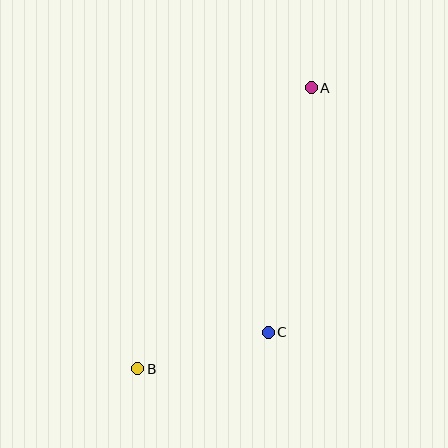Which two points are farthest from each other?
Points A and B are farthest from each other.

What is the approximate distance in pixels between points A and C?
The distance between A and C is approximately 248 pixels.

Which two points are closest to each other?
Points B and C are closest to each other.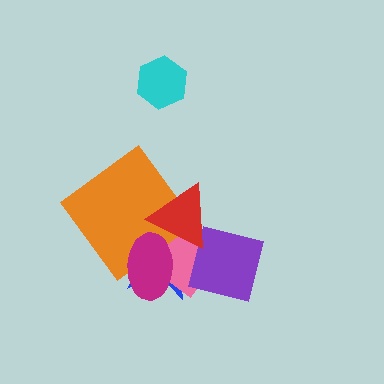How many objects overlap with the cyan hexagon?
0 objects overlap with the cyan hexagon.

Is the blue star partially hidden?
Yes, it is partially covered by another shape.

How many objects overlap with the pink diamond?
4 objects overlap with the pink diamond.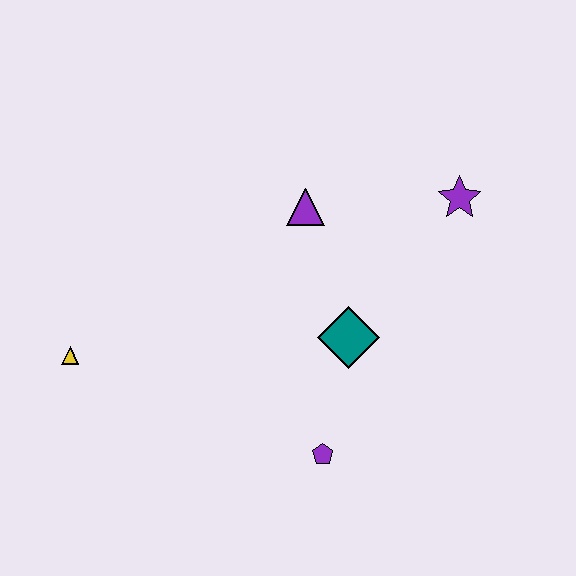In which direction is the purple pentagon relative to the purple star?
The purple pentagon is below the purple star.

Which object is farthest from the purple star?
The yellow triangle is farthest from the purple star.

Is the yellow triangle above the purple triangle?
No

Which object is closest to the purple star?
The purple triangle is closest to the purple star.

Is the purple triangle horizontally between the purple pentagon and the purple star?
No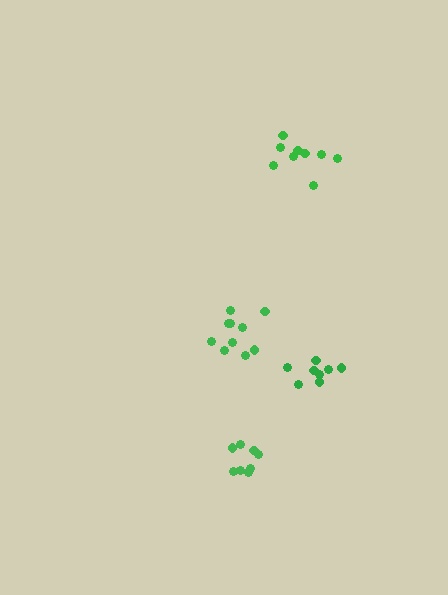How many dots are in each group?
Group 1: 10 dots, Group 2: 8 dots, Group 3: 9 dots, Group 4: 8 dots (35 total).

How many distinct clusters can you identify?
There are 4 distinct clusters.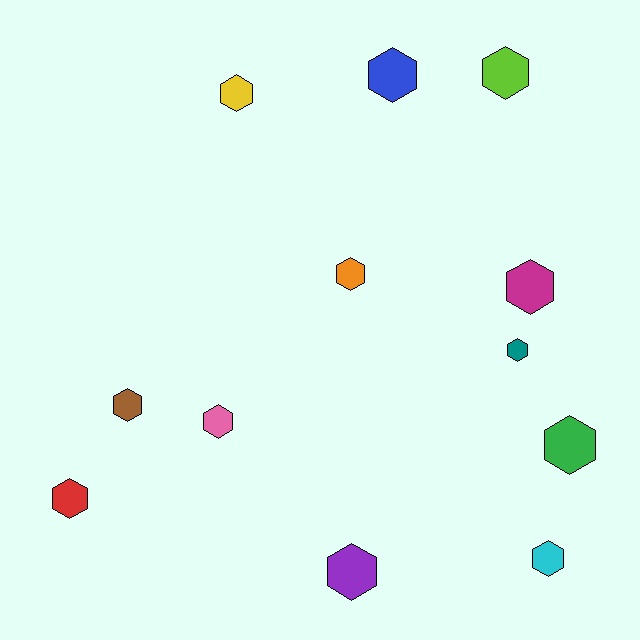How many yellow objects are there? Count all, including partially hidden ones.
There is 1 yellow object.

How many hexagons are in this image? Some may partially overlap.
There are 12 hexagons.